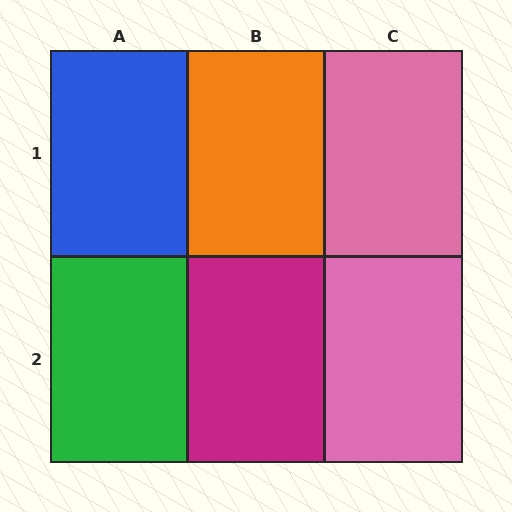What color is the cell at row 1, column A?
Blue.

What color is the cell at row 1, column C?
Pink.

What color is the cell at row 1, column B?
Orange.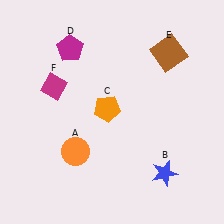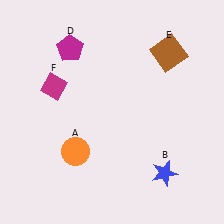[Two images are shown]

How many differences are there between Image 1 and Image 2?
There is 1 difference between the two images.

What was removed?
The orange pentagon (C) was removed in Image 2.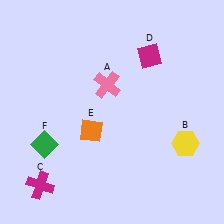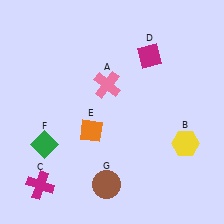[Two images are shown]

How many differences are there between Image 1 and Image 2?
There is 1 difference between the two images.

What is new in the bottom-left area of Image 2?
A brown circle (G) was added in the bottom-left area of Image 2.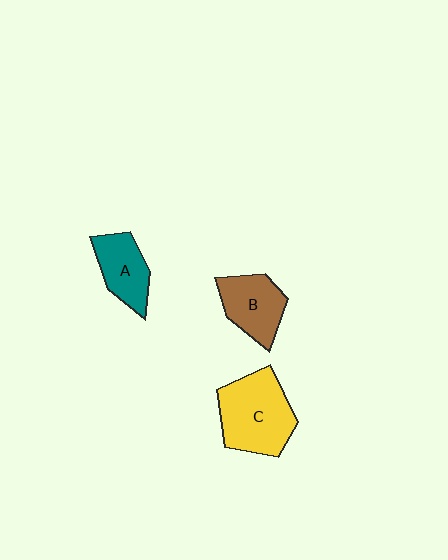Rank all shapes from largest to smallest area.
From largest to smallest: C (yellow), B (brown), A (teal).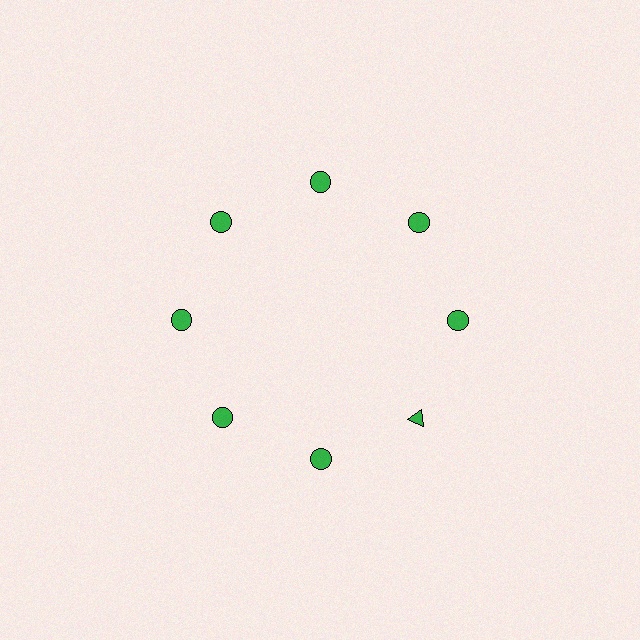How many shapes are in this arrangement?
There are 8 shapes arranged in a ring pattern.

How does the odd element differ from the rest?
It has a different shape: triangle instead of circle.